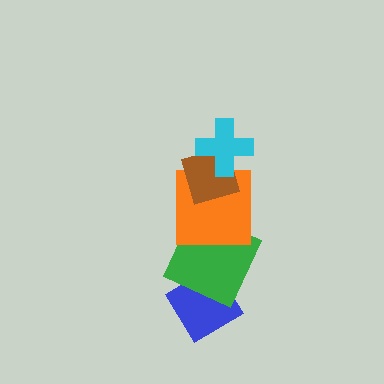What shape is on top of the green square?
The orange square is on top of the green square.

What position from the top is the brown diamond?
The brown diamond is 2nd from the top.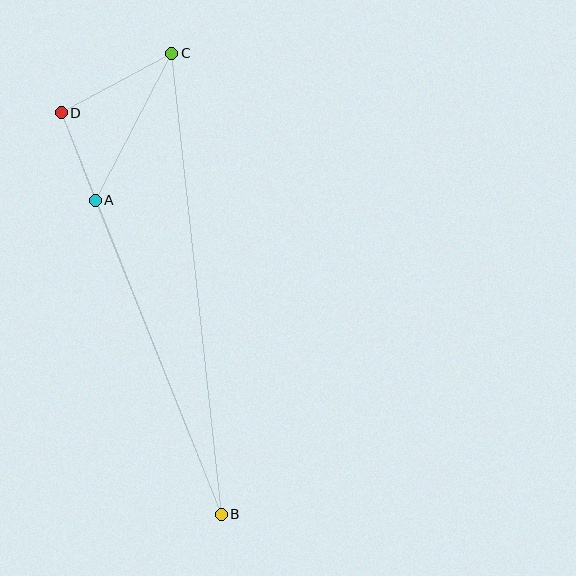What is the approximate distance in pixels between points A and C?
The distance between A and C is approximately 165 pixels.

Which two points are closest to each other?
Points A and D are closest to each other.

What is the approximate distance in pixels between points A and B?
The distance between A and B is approximately 338 pixels.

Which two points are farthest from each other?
Points B and C are farthest from each other.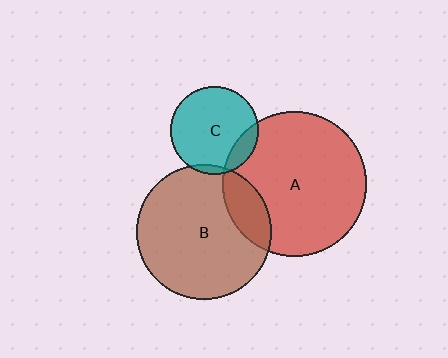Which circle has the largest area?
Circle A (red).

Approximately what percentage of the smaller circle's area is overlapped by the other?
Approximately 5%.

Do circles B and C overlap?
Yes.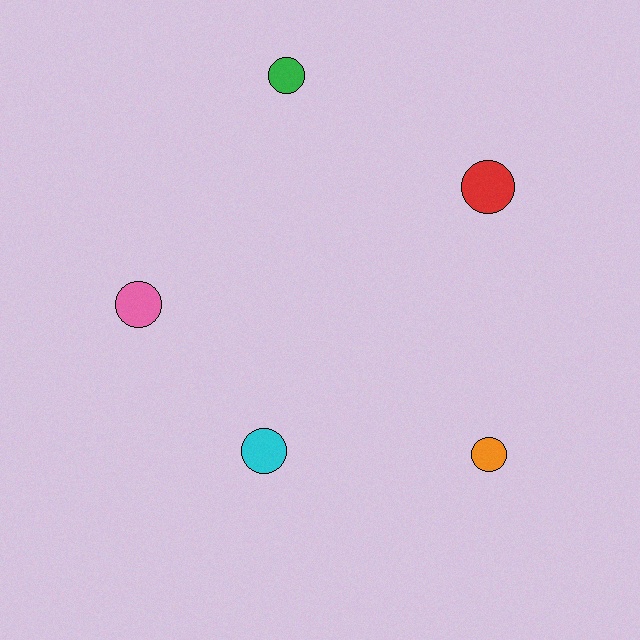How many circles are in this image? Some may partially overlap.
There are 5 circles.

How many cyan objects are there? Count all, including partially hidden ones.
There is 1 cyan object.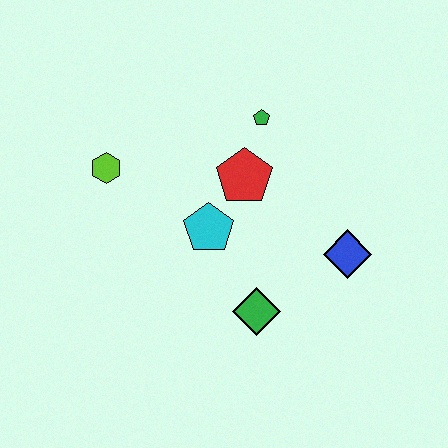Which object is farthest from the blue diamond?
The lime hexagon is farthest from the blue diamond.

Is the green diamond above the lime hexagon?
No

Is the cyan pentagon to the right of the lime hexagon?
Yes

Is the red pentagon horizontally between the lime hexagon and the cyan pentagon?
No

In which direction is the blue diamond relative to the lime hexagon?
The blue diamond is to the right of the lime hexagon.